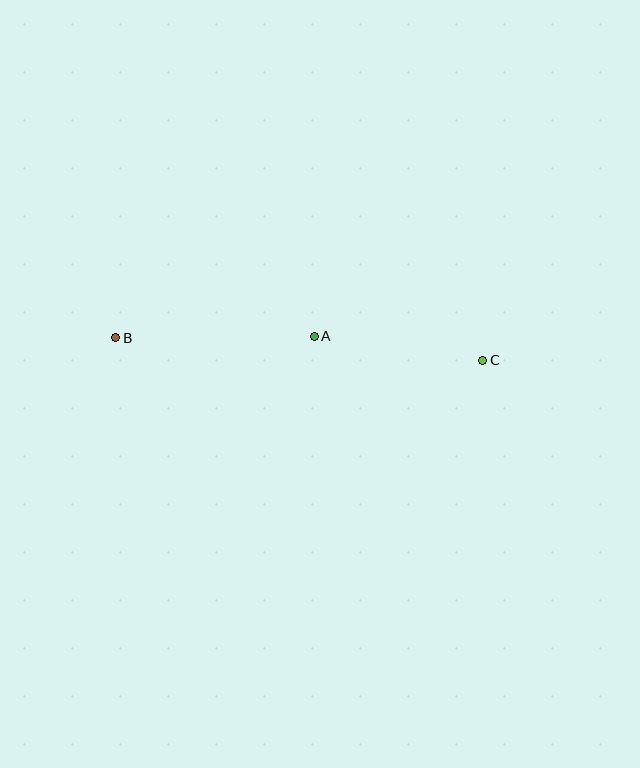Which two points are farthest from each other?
Points B and C are farthest from each other.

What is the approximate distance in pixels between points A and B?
The distance between A and B is approximately 198 pixels.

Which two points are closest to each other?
Points A and C are closest to each other.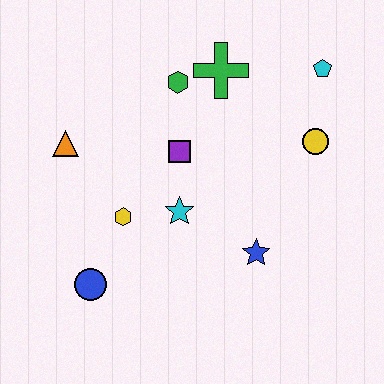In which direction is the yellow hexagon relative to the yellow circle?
The yellow hexagon is to the left of the yellow circle.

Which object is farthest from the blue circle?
The cyan pentagon is farthest from the blue circle.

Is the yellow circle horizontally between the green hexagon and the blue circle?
No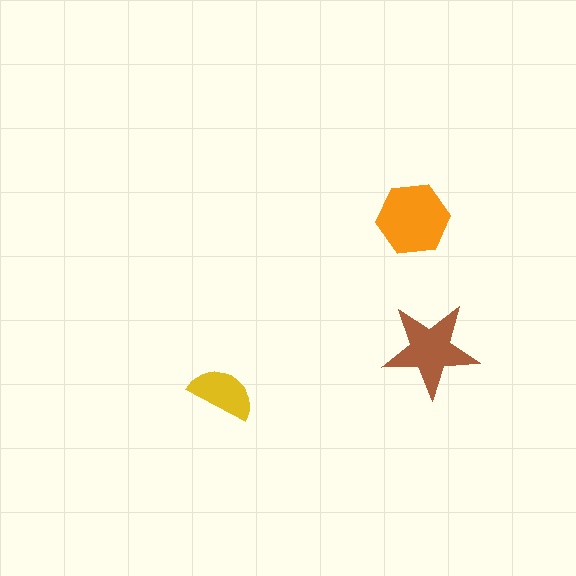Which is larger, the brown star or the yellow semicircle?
The brown star.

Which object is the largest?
The orange hexagon.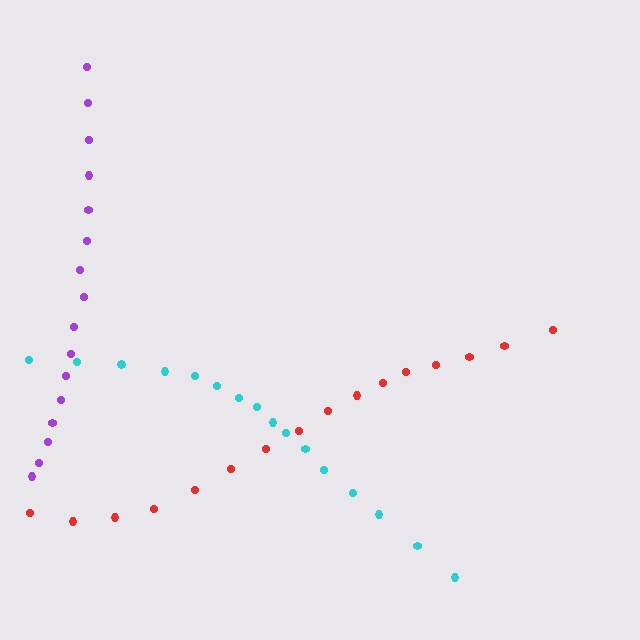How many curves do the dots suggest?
There are 3 distinct paths.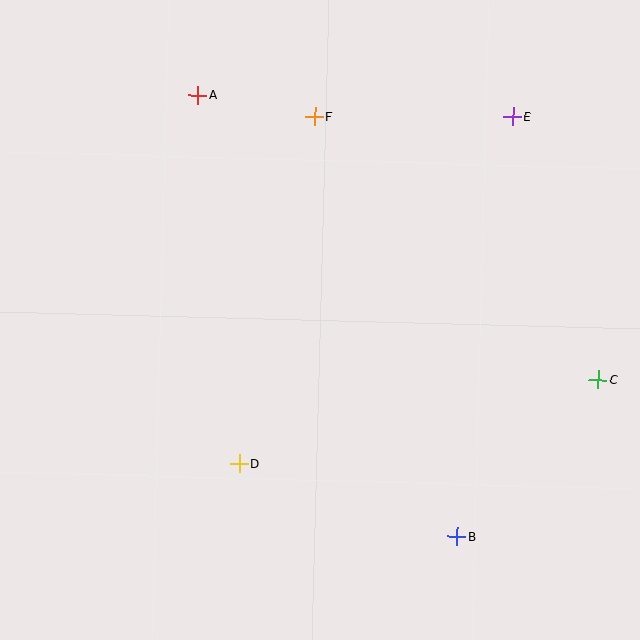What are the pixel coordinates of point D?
Point D is at (239, 464).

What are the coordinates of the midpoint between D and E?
The midpoint between D and E is at (376, 290).